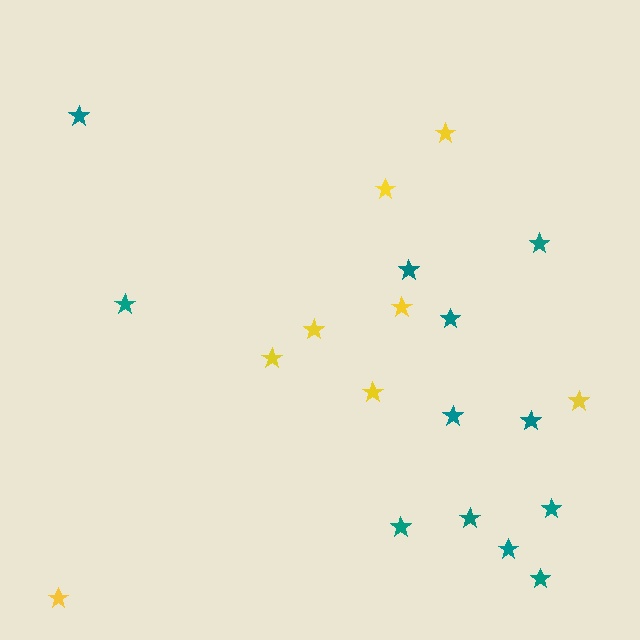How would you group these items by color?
There are 2 groups: one group of yellow stars (8) and one group of teal stars (12).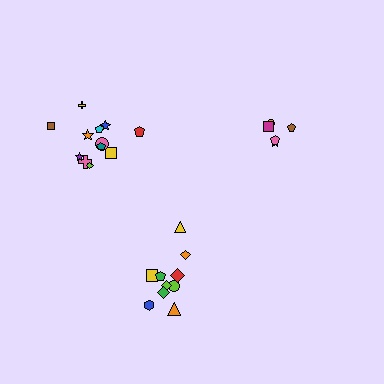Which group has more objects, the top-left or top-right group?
The top-left group.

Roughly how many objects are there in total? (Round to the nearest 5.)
Roughly 25 objects in total.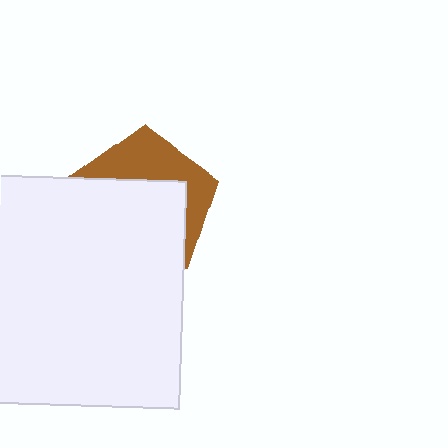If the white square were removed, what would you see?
You would see the complete brown pentagon.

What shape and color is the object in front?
The object in front is a white square.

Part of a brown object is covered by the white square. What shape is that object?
It is a pentagon.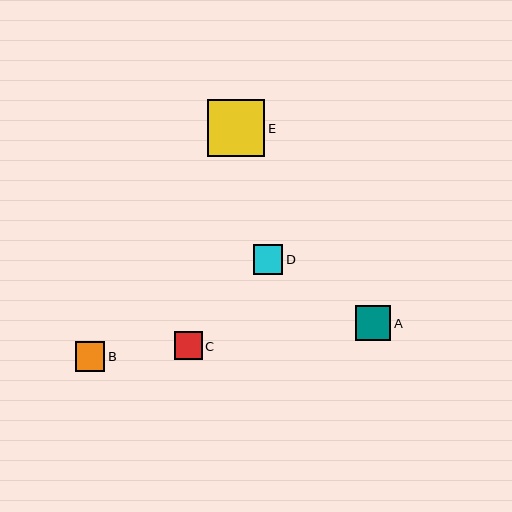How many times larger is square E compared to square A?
Square E is approximately 1.6 times the size of square A.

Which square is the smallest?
Square C is the smallest with a size of approximately 28 pixels.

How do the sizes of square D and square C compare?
Square D and square C are approximately the same size.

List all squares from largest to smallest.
From largest to smallest: E, A, D, B, C.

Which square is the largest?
Square E is the largest with a size of approximately 57 pixels.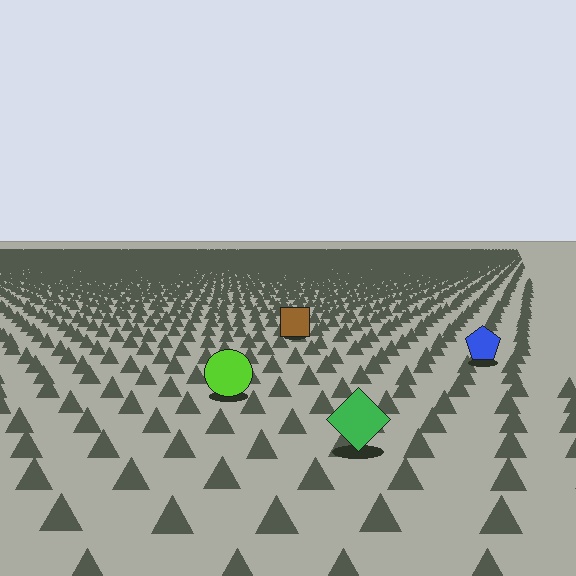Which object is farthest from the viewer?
The brown square is farthest from the viewer. It appears smaller and the ground texture around it is denser.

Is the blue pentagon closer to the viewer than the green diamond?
No. The green diamond is closer — you can tell from the texture gradient: the ground texture is coarser near it.